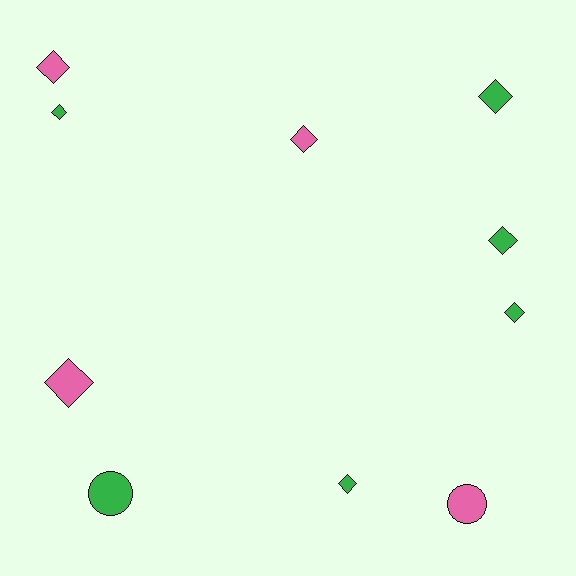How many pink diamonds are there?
There are 3 pink diamonds.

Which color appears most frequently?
Green, with 6 objects.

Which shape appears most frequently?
Diamond, with 8 objects.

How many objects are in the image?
There are 10 objects.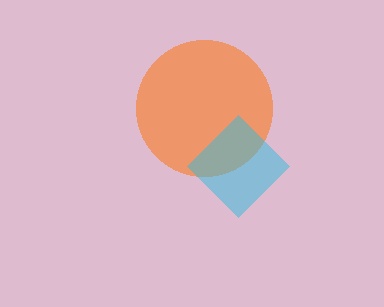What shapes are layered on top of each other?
The layered shapes are: an orange circle, a cyan diamond.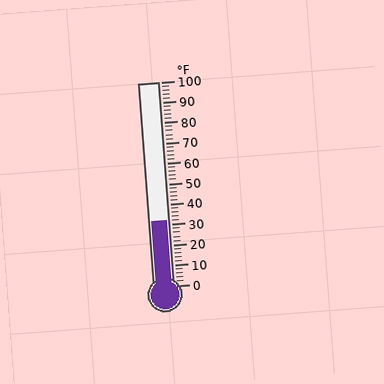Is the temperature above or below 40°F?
The temperature is below 40°F.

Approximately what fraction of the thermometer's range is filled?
The thermometer is filled to approximately 30% of its range.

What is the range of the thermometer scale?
The thermometer scale ranges from 0°F to 100°F.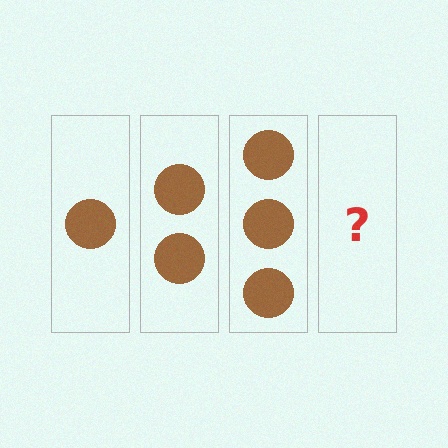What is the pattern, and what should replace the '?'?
The pattern is that each step adds one more circle. The '?' should be 4 circles.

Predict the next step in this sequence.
The next step is 4 circles.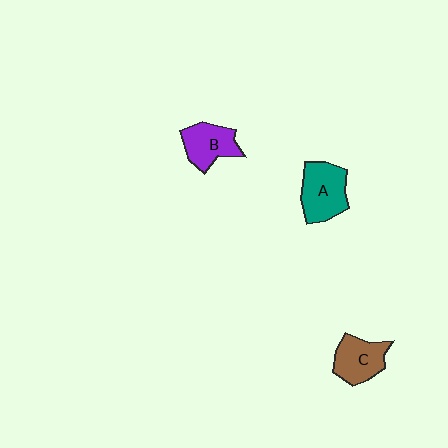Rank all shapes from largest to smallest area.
From largest to smallest: A (teal), C (brown), B (purple).